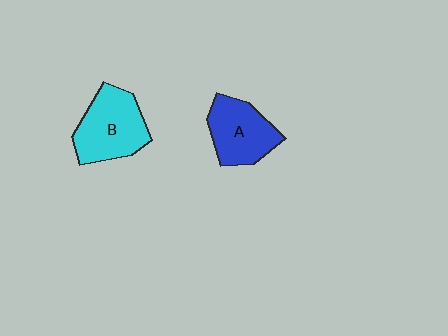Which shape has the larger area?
Shape B (cyan).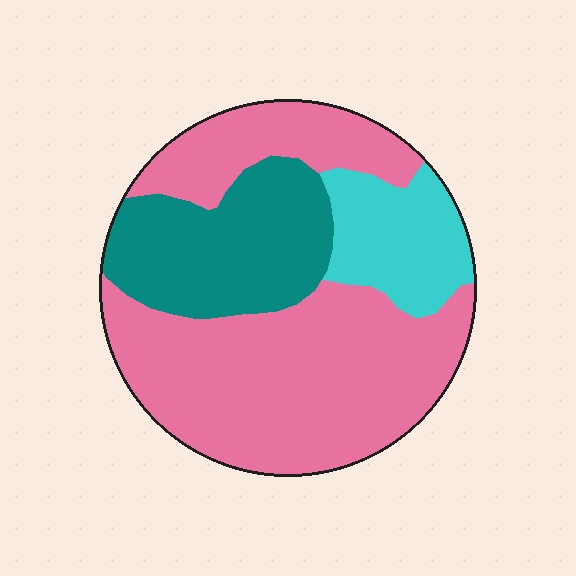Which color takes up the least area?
Cyan, at roughly 15%.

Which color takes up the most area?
Pink, at roughly 60%.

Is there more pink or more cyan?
Pink.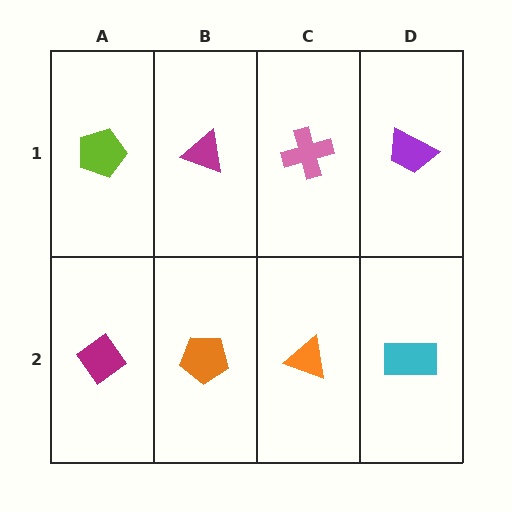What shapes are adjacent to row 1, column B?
An orange pentagon (row 2, column B), a lime pentagon (row 1, column A), a pink cross (row 1, column C).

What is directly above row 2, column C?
A pink cross.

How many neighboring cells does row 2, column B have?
3.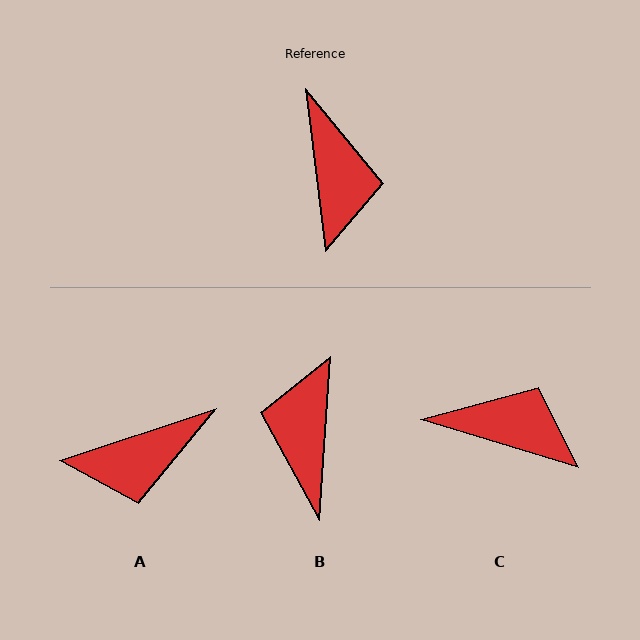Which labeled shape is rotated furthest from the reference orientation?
B, about 169 degrees away.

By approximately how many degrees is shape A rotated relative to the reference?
Approximately 79 degrees clockwise.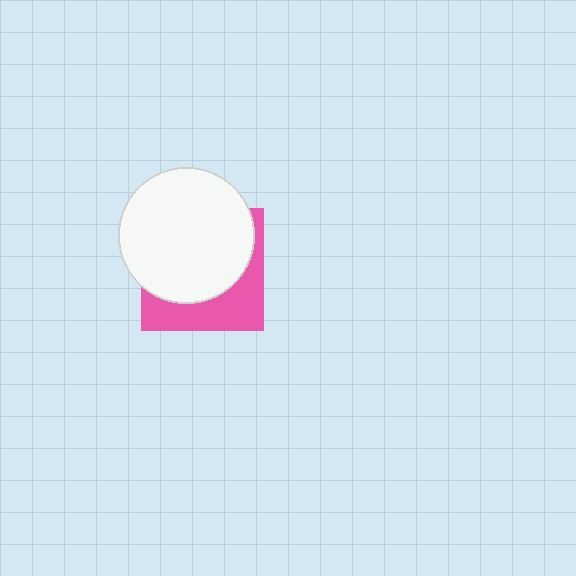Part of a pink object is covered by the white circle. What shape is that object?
It is a square.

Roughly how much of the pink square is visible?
A small part of it is visible (roughly 36%).